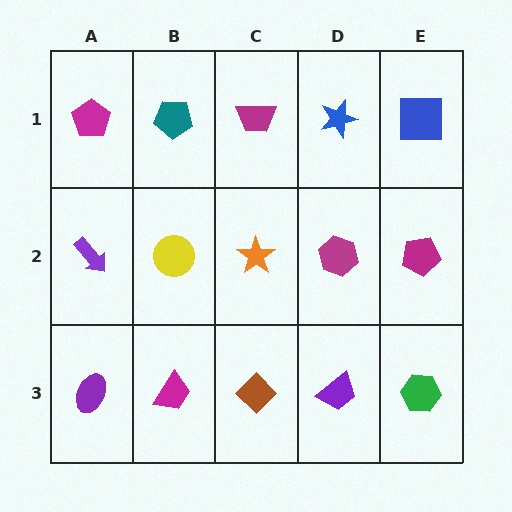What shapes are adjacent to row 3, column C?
An orange star (row 2, column C), a magenta trapezoid (row 3, column B), a purple trapezoid (row 3, column D).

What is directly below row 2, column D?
A purple trapezoid.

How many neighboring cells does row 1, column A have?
2.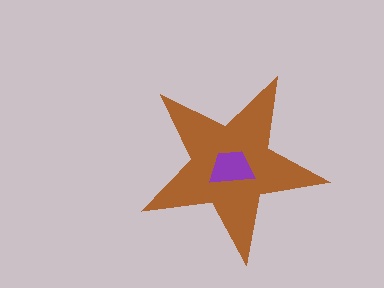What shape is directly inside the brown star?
The purple trapezoid.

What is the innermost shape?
The purple trapezoid.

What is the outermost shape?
The brown star.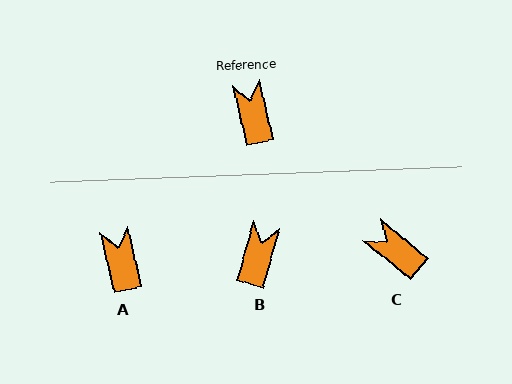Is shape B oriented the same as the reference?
No, it is off by about 29 degrees.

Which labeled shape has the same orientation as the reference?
A.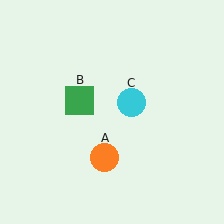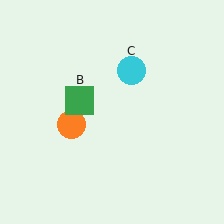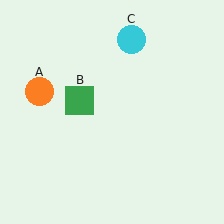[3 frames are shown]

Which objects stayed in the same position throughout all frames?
Green square (object B) remained stationary.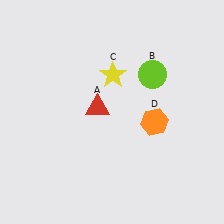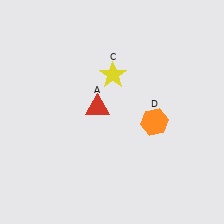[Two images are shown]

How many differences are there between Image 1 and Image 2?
There is 1 difference between the two images.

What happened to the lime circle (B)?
The lime circle (B) was removed in Image 2. It was in the top-right area of Image 1.